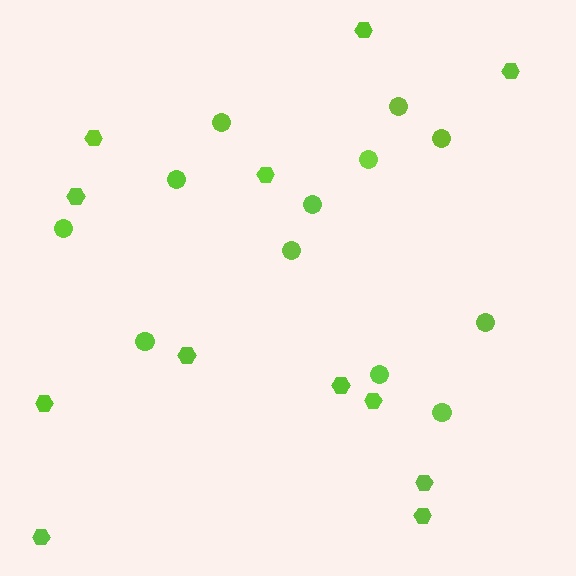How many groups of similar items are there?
There are 2 groups: one group of circles (12) and one group of hexagons (12).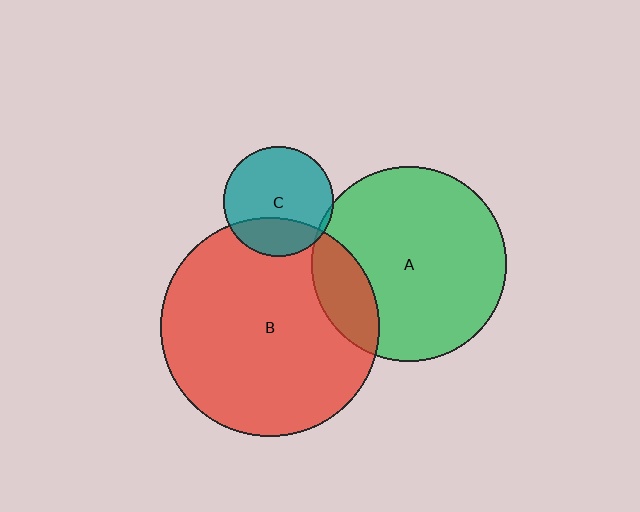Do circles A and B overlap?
Yes.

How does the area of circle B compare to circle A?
Approximately 1.3 times.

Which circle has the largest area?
Circle B (red).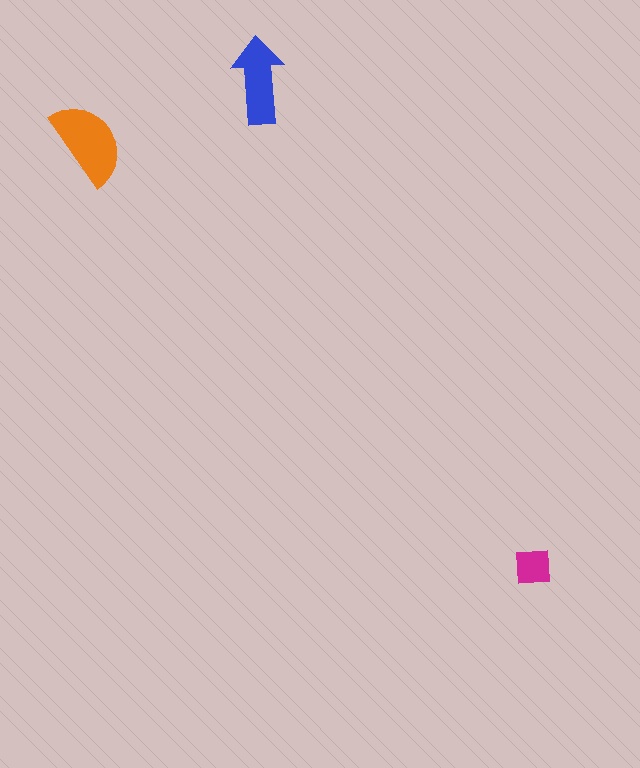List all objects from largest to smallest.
The orange semicircle, the blue arrow, the magenta square.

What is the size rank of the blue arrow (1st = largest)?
2nd.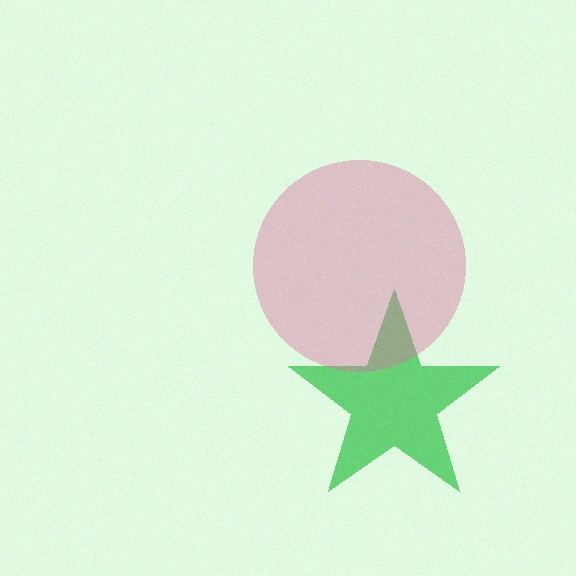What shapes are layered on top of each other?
The layered shapes are: a green star, a pink circle.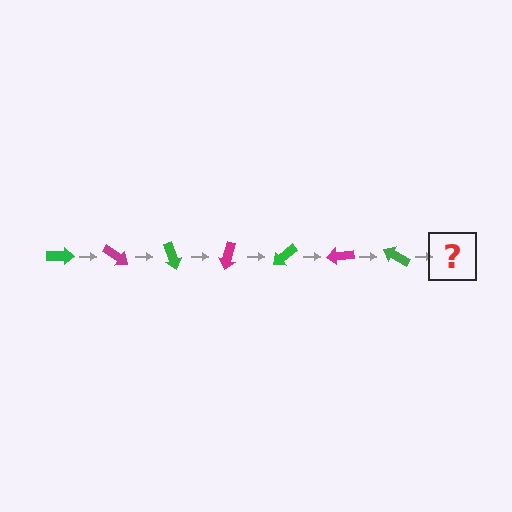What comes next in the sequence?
The next element should be a magenta arrow, rotated 245 degrees from the start.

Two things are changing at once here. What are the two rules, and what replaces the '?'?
The two rules are that it rotates 35 degrees each step and the color cycles through green and magenta. The '?' should be a magenta arrow, rotated 245 degrees from the start.